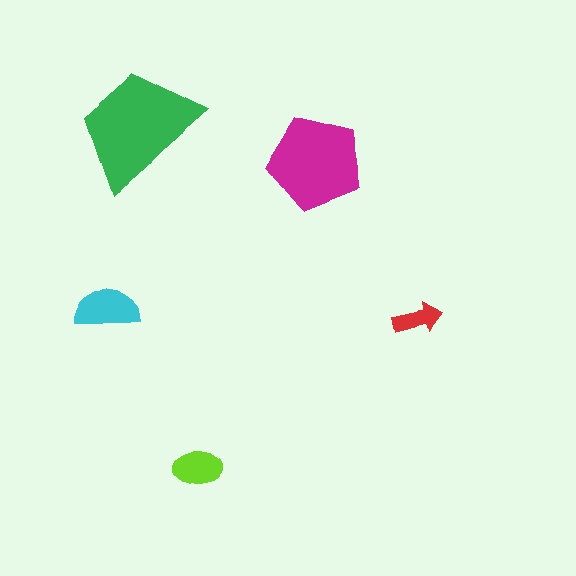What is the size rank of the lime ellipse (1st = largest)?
4th.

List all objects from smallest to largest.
The red arrow, the lime ellipse, the cyan semicircle, the magenta pentagon, the green trapezoid.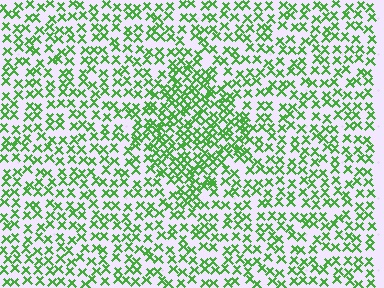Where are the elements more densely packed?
The elements are more densely packed inside the diamond boundary.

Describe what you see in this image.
The image contains small green elements arranged at two different densities. A diamond-shaped region is visible where the elements are more densely packed than the surrounding area.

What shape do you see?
I see a diamond.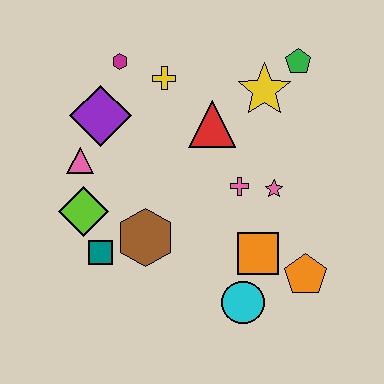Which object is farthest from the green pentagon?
The teal square is farthest from the green pentagon.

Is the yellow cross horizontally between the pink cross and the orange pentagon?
No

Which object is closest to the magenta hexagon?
The yellow cross is closest to the magenta hexagon.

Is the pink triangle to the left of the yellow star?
Yes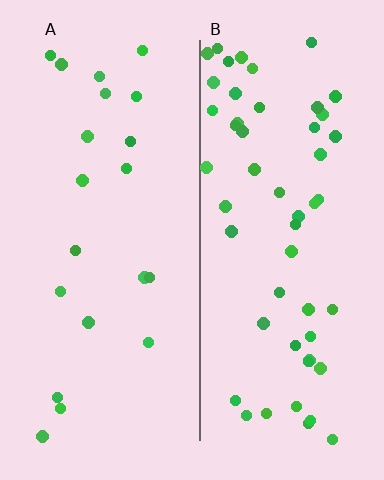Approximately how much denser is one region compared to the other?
Approximately 2.6× — region B over region A.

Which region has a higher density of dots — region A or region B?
B (the right).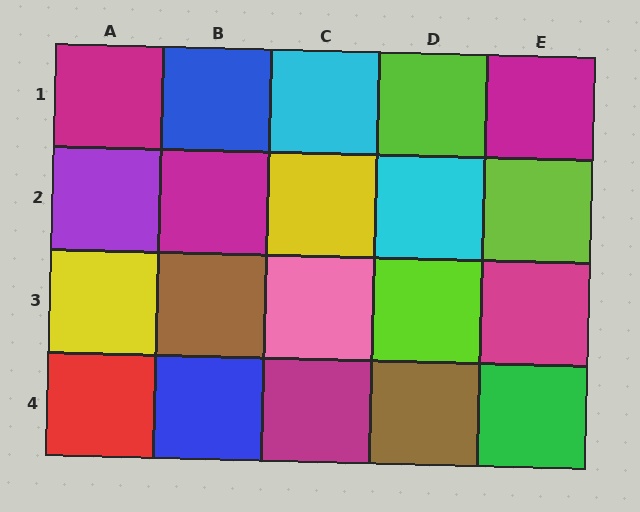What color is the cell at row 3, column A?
Yellow.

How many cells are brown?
2 cells are brown.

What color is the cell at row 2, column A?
Purple.